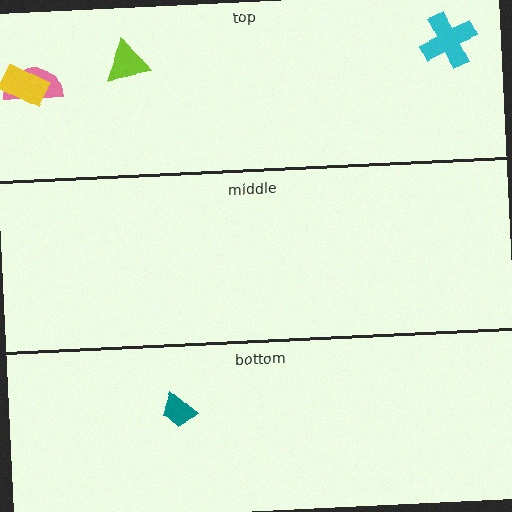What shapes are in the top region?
The pink semicircle, the lime triangle, the cyan cross, the yellow rectangle.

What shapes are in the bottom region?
The teal trapezoid.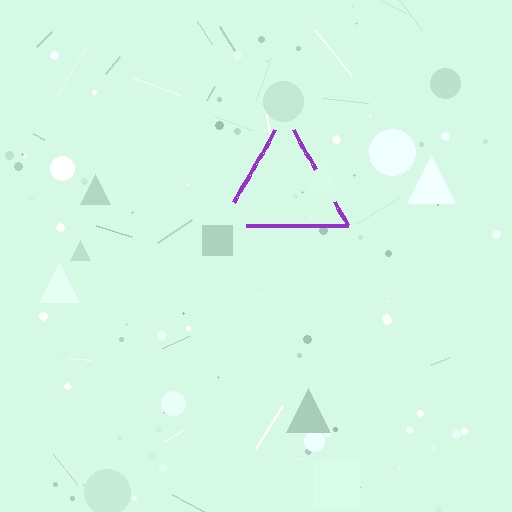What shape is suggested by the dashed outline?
The dashed outline suggests a triangle.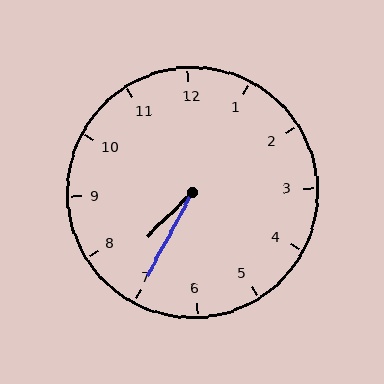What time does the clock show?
7:35.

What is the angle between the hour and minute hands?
Approximately 18 degrees.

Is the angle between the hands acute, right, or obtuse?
It is acute.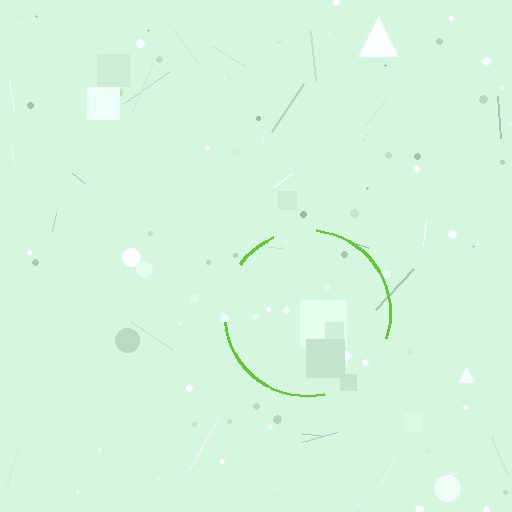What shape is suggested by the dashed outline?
The dashed outline suggests a circle.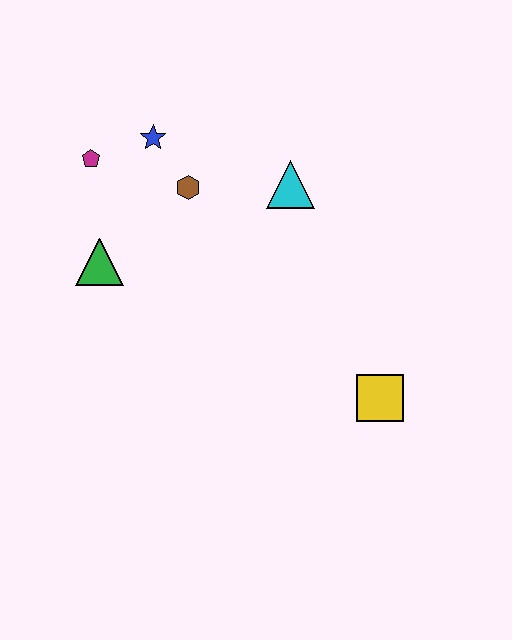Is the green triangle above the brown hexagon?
No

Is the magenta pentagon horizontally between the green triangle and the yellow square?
No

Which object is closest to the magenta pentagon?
The blue star is closest to the magenta pentagon.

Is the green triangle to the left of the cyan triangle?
Yes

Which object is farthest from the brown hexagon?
The yellow square is farthest from the brown hexagon.